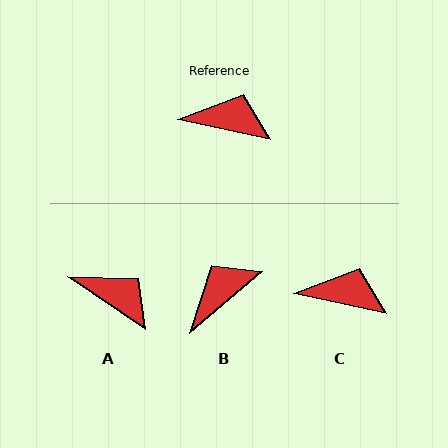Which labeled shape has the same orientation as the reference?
C.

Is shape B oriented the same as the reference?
No, it is off by about 52 degrees.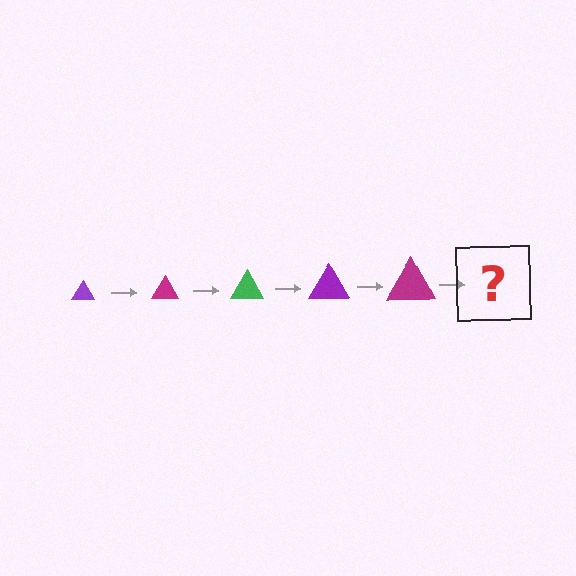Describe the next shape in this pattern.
It should be a green triangle, larger than the previous one.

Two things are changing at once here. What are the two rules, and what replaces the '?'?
The two rules are that the triangle grows larger each step and the color cycles through purple, magenta, and green. The '?' should be a green triangle, larger than the previous one.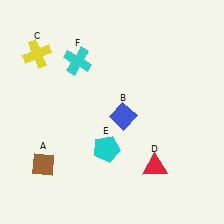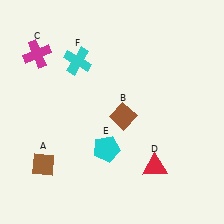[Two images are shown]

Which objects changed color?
B changed from blue to brown. C changed from yellow to magenta.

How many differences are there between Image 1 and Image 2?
There are 2 differences between the two images.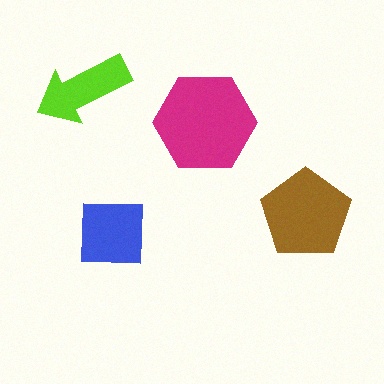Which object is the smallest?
The lime arrow.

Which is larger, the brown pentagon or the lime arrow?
The brown pentagon.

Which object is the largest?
The magenta hexagon.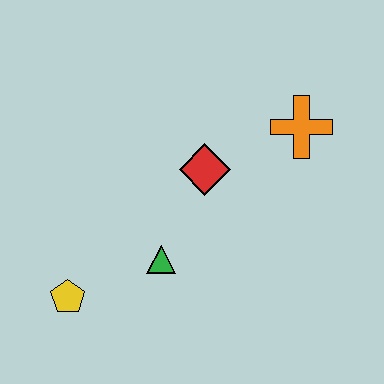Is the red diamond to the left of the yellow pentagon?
No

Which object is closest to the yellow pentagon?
The green triangle is closest to the yellow pentagon.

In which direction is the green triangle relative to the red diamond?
The green triangle is below the red diamond.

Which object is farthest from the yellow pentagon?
The orange cross is farthest from the yellow pentagon.